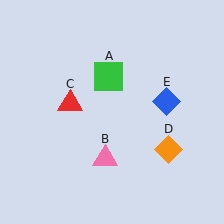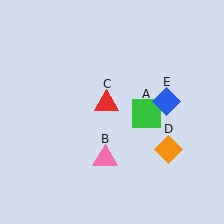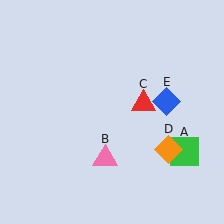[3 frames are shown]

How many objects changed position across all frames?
2 objects changed position: green square (object A), red triangle (object C).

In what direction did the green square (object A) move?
The green square (object A) moved down and to the right.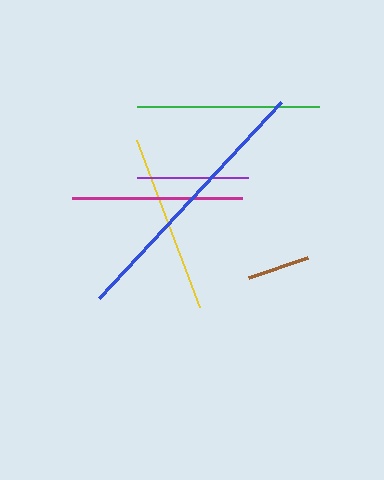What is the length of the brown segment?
The brown segment is approximately 62 pixels long.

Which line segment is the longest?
The blue line is the longest at approximately 267 pixels.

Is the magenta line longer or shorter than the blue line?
The blue line is longer than the magenta line.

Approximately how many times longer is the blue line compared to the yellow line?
The blue line is approximately 1.5 times the length of the yellow line.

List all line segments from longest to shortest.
From longest to shortest: blue, green, yellow, magenta, purple, brown.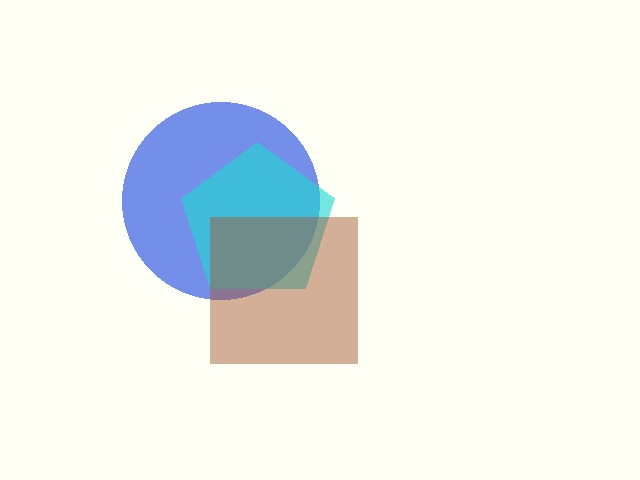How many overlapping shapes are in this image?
There are 3 overlapping shapes in the image.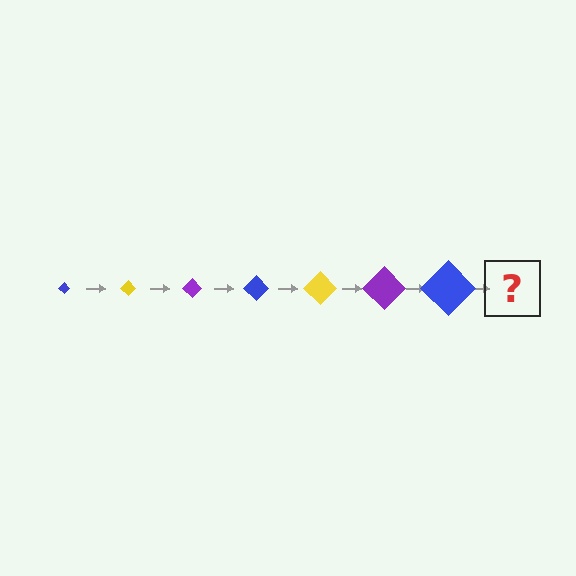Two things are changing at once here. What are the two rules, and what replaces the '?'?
The two rules are that the diamond grows larger each step and the color cycles through blue, yellow, and purple. The '?' should be a yellow diamond, larger than the previous one.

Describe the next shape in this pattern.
It should be a yellow diamond, larger than the previous one.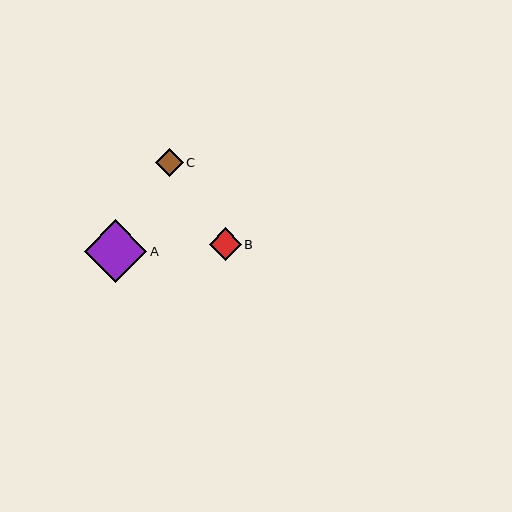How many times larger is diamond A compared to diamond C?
Diamond A is approximately 2.2 times the size of diamond C.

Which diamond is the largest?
Diamond A is the largest with a size of approximately 62 pixels.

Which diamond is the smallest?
Diamond C is the smallest with a size of approximately 28 pixels.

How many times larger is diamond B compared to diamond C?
Diamond B is approximately 1.1 times the size of diamond C.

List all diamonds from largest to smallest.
From largest to smallest: A, B, C.